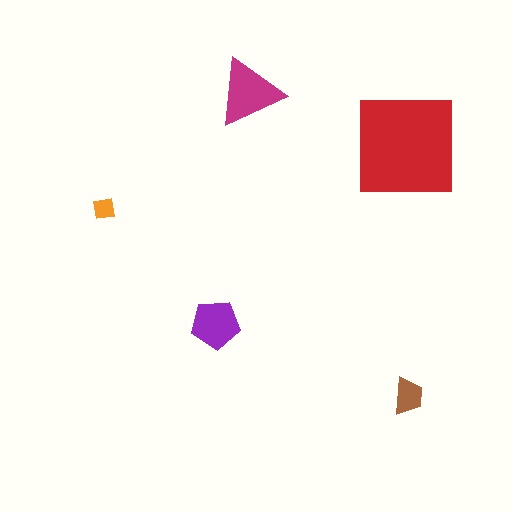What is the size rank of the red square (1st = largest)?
1st.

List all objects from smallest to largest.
The orange square, the brown trapezoid, the purple pentagon, the magenta triangle, the red square.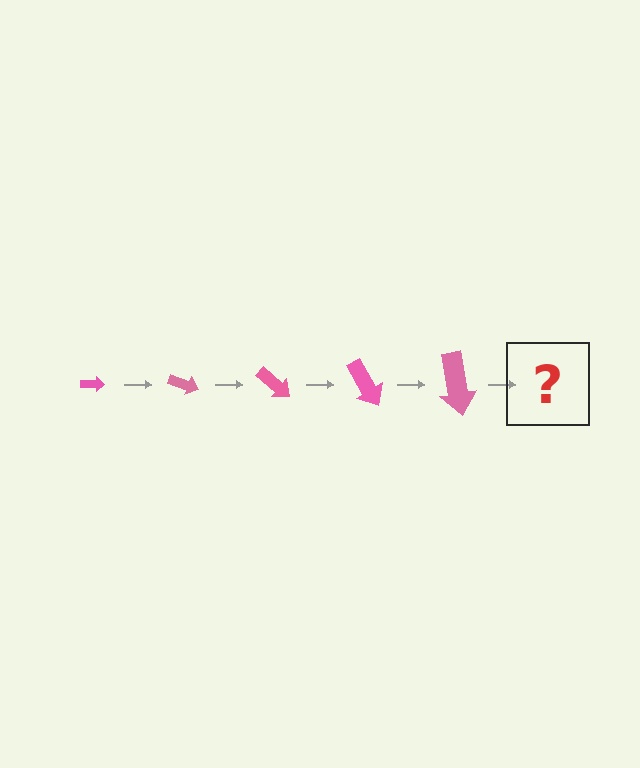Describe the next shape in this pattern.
It should be an arrow, larger than the previous one and rotated 100 degrees from the start.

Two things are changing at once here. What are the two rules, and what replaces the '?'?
The two rules are that the arrow grows larger each step and it rotates 20 degrees each step. The '?' should be an arrow, larger than the previous one and rotated 100 degrees from the start.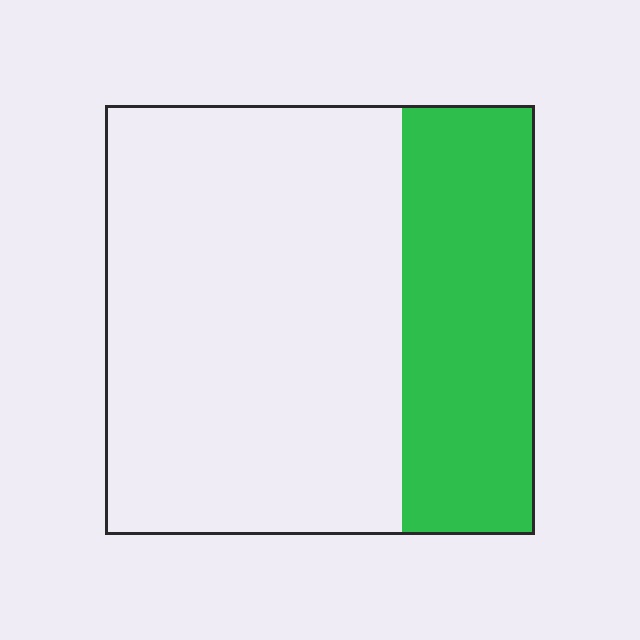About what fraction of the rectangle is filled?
About one third (1/3).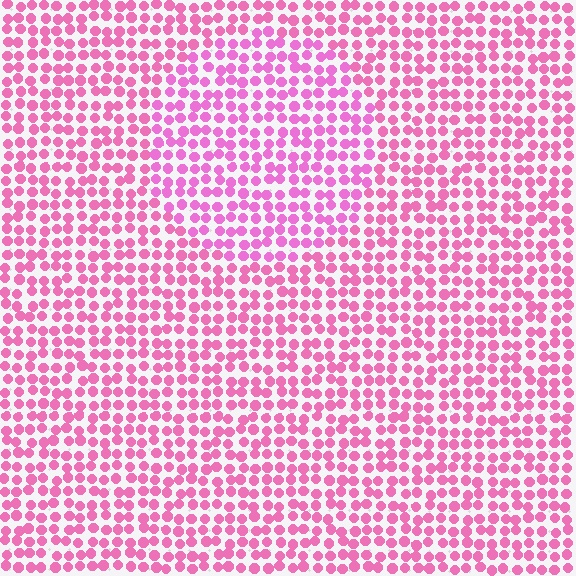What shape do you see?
I see a circle.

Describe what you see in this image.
The image is filled with small pink elements in a uniform arrangement. A circle-shaped region is visible where the elements are tinted to a slightly different hue, forming a subtle color boundary.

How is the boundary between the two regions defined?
The boundary is defined purely by a slight shift in hue (about 16 degrees). Spacing, size, and orientation are identical on both sides.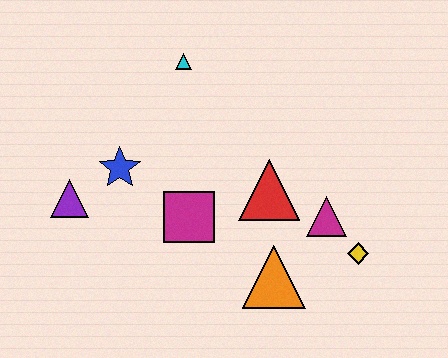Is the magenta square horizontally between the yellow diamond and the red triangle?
No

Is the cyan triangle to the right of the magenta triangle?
No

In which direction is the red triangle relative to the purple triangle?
The red triangle is to the right of the purple triangle.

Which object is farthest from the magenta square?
The yellow diamond is farthest from the magenta square.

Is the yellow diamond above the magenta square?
No